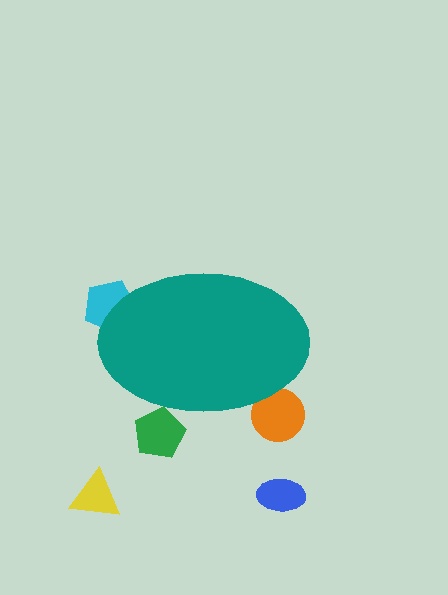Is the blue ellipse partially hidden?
No, the blue ellipse is fully visible.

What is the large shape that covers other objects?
A teal ellipse.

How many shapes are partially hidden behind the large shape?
3 shapes are partially hidden.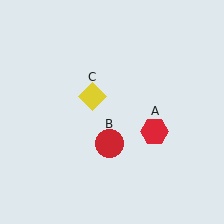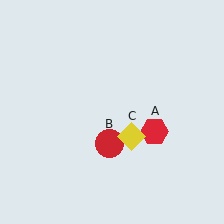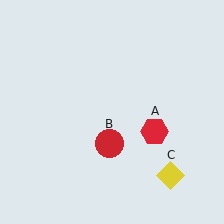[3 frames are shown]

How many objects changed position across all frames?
1 object changed position: yellow diamond (object C).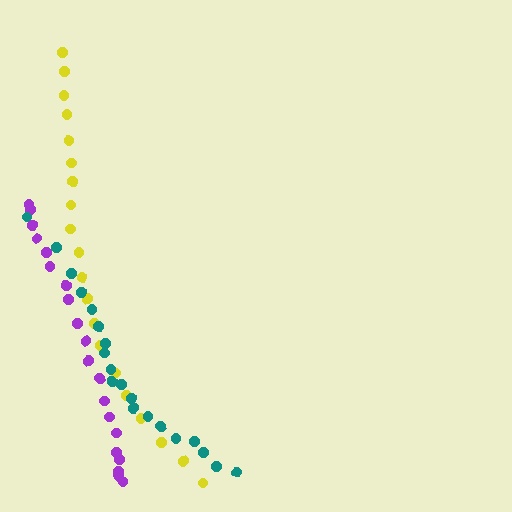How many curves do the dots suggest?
There are 3 distinct paths.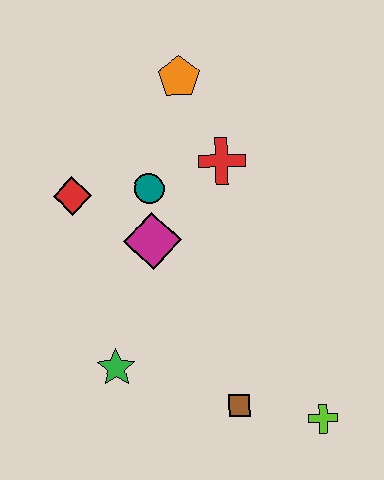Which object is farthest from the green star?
The orange pentagon is farthest from the green star.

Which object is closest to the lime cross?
The brown square is closest to the lime cross.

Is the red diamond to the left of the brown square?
Yes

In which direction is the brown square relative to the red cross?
The brown square is below the red cross.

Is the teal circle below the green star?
No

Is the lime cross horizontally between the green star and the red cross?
No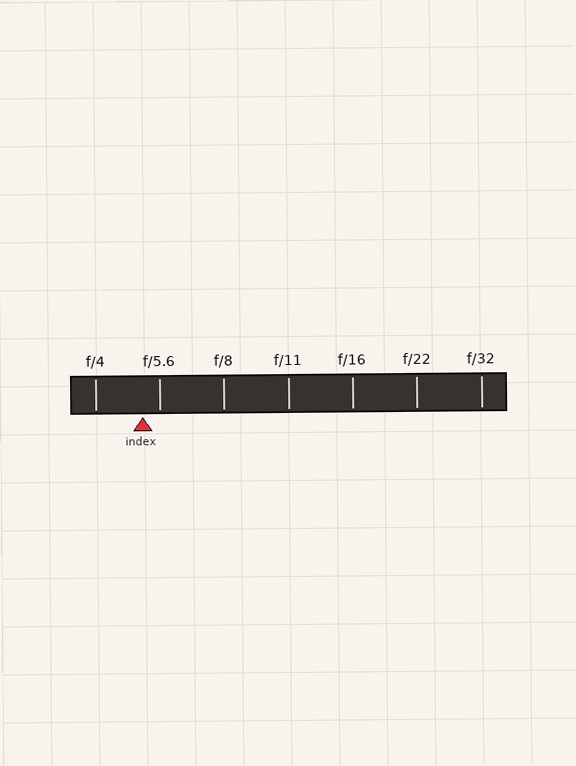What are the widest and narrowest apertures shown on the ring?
The widest aperture shown is f/4 and the narrowest is f/32.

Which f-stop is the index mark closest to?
The index mark is closest to f/5.6.